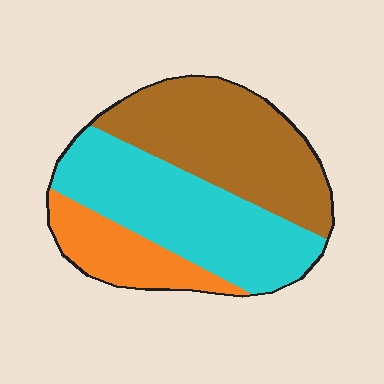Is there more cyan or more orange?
Cyan.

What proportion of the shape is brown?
Brown covers around 40% of the shape.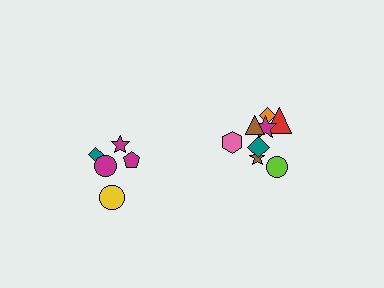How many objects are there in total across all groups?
There are 13 objects.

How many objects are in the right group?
There are 8 objects.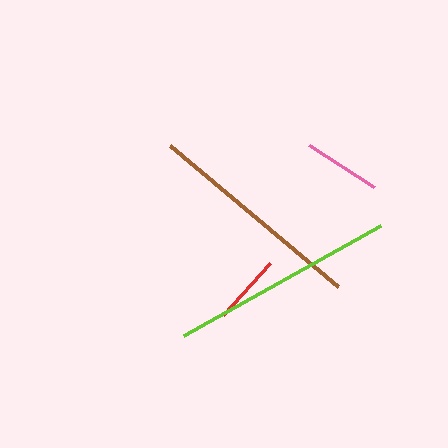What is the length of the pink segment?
The pink segment is approximately 77 pixels long.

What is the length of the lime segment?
The lime segment is approximately 225 pixels long.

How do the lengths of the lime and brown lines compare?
The lime and brown lines are approximately the same length.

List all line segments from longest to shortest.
From longest to shortest: lime, brown, pink, red.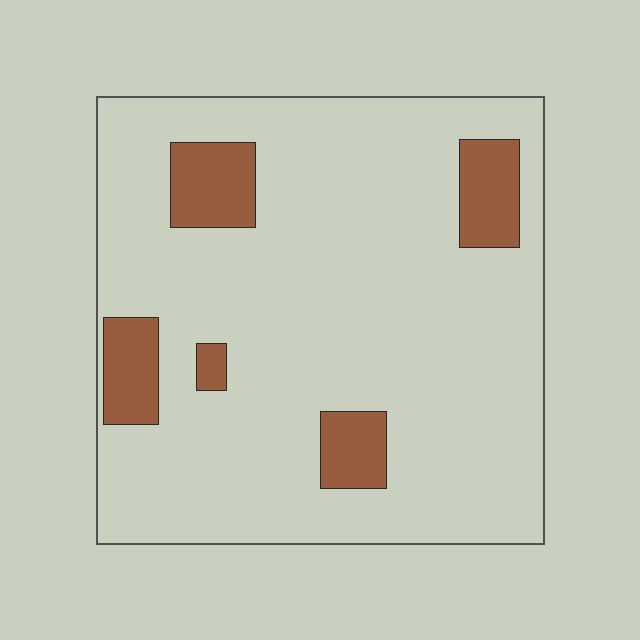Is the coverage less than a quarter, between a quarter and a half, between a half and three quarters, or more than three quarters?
Less than a quarter.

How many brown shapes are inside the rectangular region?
5.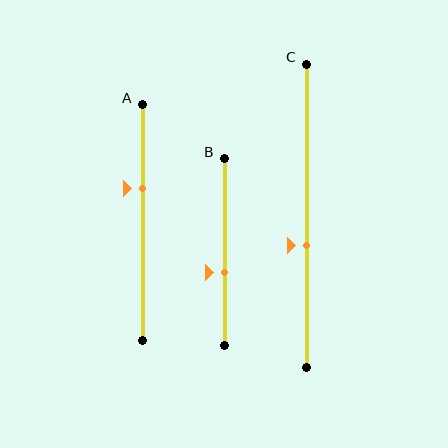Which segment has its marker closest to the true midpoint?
Segment C has its marker closest to the true midpoint.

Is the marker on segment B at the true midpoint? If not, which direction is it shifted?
No, the marker on segment B is shifted downward by about 11% of the segment length.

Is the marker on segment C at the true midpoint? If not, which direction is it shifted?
No, the marker on segment C is shifted downward by about 10% of the segment length.